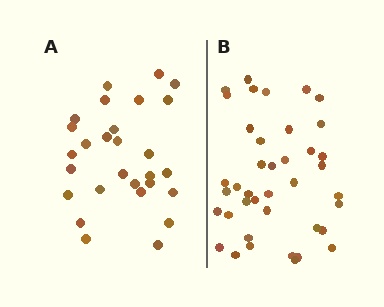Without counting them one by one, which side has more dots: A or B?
Region B (the right region) has more dots.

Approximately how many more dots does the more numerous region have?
Region B has roughly 12 or so more dots than region A.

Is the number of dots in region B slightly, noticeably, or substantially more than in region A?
Region B has noticeably more, but not dramatically so. The ratio is roughly 1.4 to 1.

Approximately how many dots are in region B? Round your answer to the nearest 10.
About 40 dots.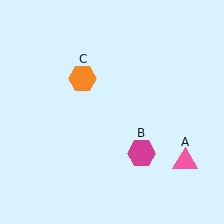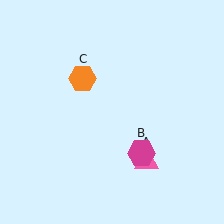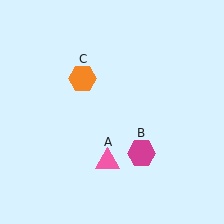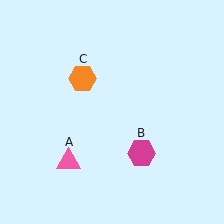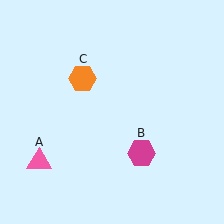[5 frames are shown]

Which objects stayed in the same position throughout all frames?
Magenta hexagon (object B) and orange hexagon (object C) remained stationary.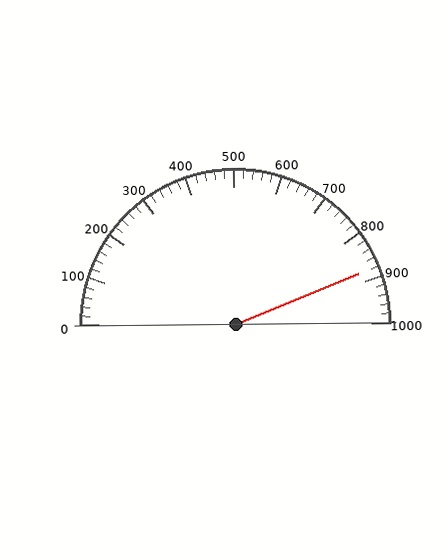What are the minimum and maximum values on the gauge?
The gauge ranges from 0 to 1000.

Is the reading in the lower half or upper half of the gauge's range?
The reading is in the upper half of the range (0 to 1000).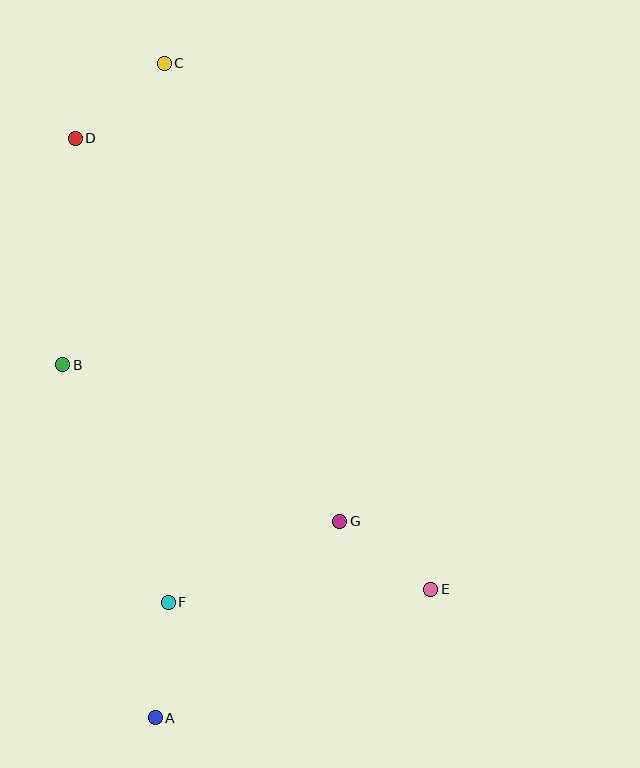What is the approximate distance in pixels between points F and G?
The distance between F and G is approximately 190 pixels.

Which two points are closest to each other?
Points E and G are closest to each other.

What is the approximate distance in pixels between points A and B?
The distance between A and B is approximately 365 pixels.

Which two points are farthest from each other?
Points A and C are farthest from each other.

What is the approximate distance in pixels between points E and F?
The distance between E and F is approximately 263 pixels.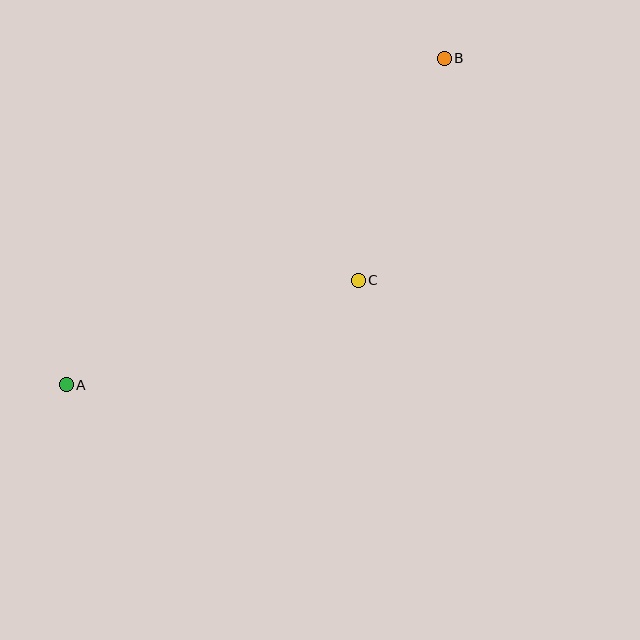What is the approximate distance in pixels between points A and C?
The distance between A and C is approximately 310 pixels.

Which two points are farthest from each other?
Points A and B are farthest from each other.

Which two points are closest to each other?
Points B and C are closest to each other.